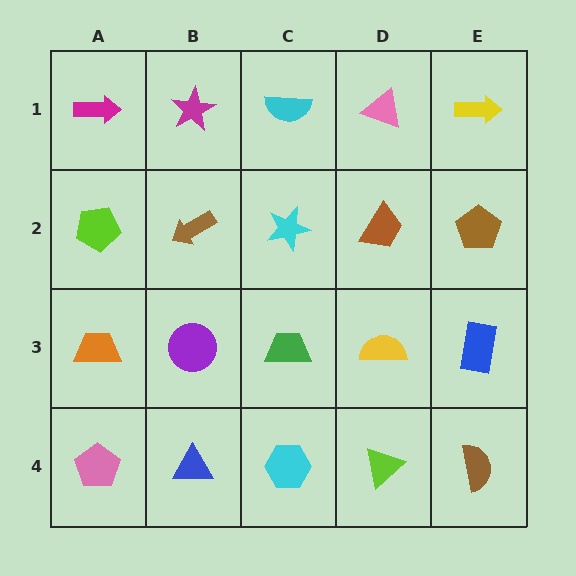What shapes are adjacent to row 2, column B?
A magenta star (row 1, column B), a purple circle (row 3, column B), a lime pentagon (row 2, column A), a cyan star (row 2, column C).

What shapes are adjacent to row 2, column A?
A magenta arrow (row 1, column A), an orange trapezoid (row 3, column A), a brown arrow (row 2, column B).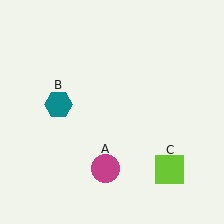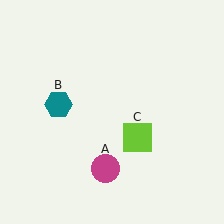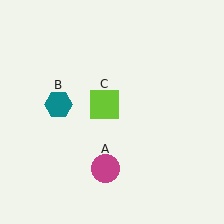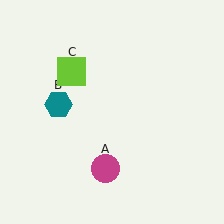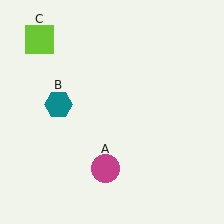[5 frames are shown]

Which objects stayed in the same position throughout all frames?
Magenta circle (object A) and teal hexagon (object B) remained stationary.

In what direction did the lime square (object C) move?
The lime square (object C) moved up and to the left.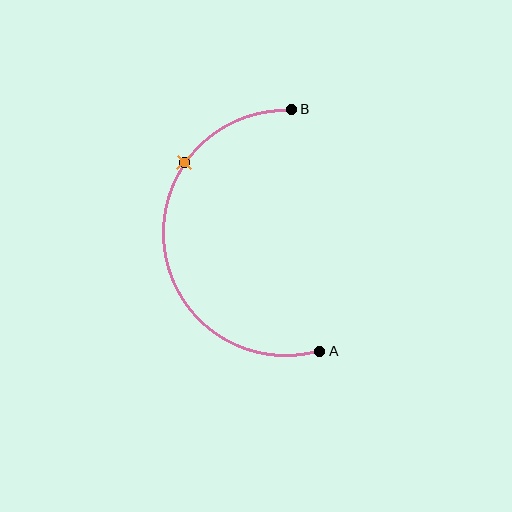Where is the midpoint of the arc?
The arc midpoint is the point on the curve farthest from the straight line joining A and B. It sits to the left of that line.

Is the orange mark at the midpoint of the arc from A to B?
No. The orange mark lies on the arc but is closer to endpoint B. The arc midpoint would be at the point on the curve equidistant along the arc from both A and B.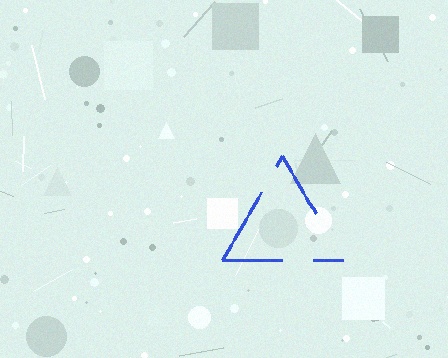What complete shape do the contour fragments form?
The contour fragments form a triangle.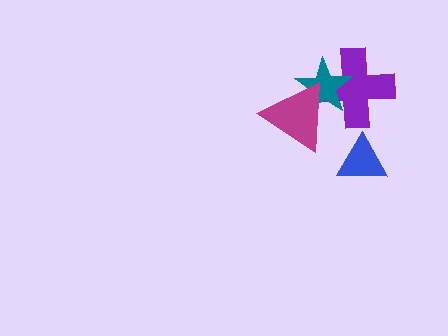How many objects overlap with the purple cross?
2 objects overlap with the purple cross.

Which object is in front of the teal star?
The magenta triangle is in front of the teal star.